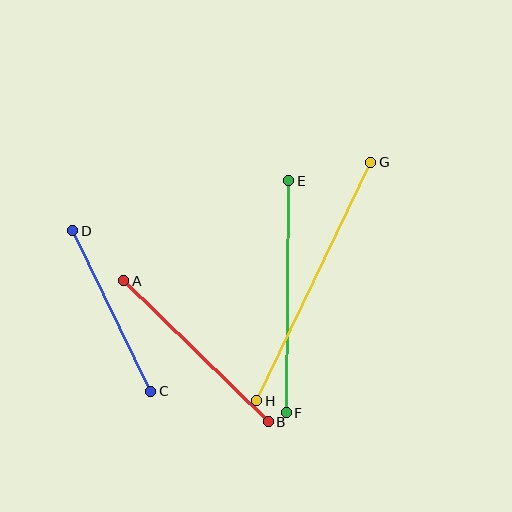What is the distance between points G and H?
The distance is approximately 264 pixels.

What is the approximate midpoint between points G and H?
The midpoint is at approximately (314, 281) pixels.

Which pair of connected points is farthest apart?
Points G and H are farthest apart.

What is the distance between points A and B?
The distance is approximately 202 pixels.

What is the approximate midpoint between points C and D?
The midpoint is at approximately (112, 311) pixels.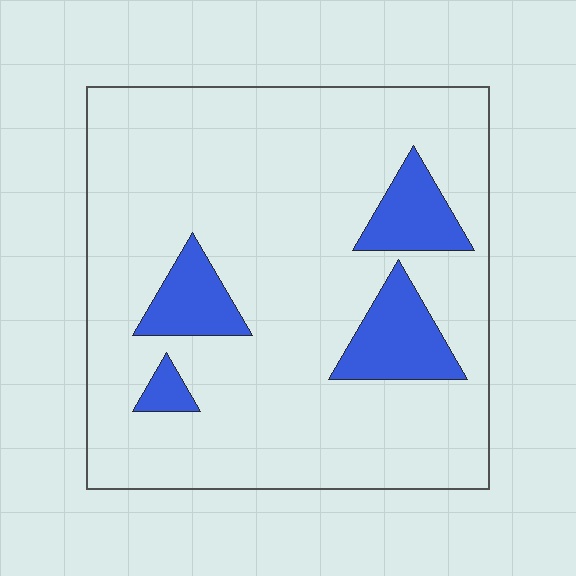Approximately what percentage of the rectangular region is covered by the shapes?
Approximately 15%.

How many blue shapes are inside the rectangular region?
4.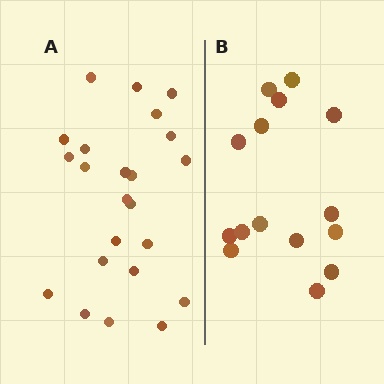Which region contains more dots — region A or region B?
Region A (the left region) has more dots.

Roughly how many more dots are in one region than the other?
Region A has roughly 8 or so more dots than region B.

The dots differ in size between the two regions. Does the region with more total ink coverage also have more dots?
No. Region B has more total ink coverage because its dots are larger, but region A actually contains more individual dots. Total area can be misleading — the number of items is what matters here.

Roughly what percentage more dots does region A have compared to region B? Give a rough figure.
About 55% more.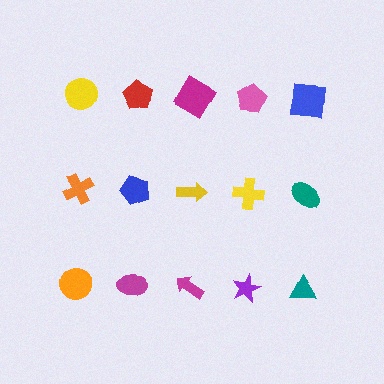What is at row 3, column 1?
An orange circle.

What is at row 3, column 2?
A magenta ellipse.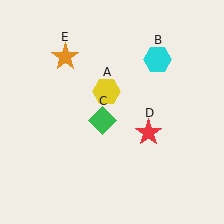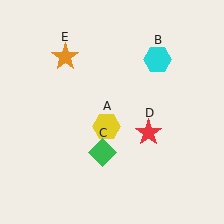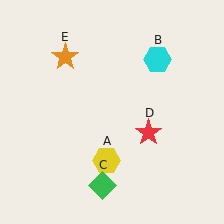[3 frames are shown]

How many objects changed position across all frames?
2 objects changed position: yellow hexagon (object A), green diamond (object C).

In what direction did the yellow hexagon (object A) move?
The yellow hexagon (object A) moved down.